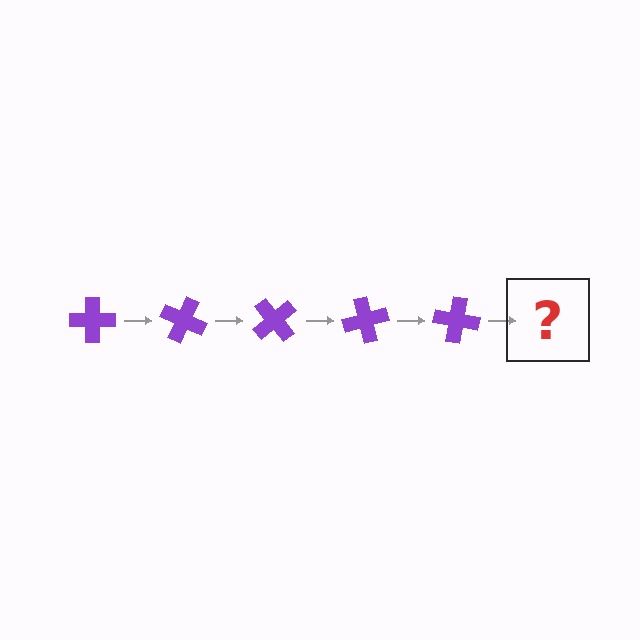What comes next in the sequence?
The next element should be a purple cross rotated 125 degrees.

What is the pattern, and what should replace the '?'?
The pattern is that the cross rotates 25 degrees each step. The '?' should be a purple cross rotated 125 degrees.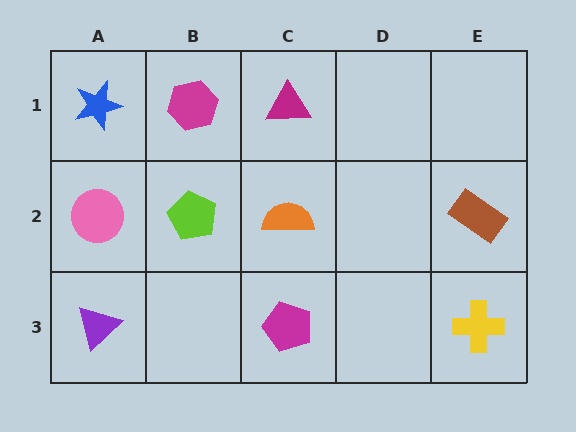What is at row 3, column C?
A magenta pentagon.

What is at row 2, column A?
A pink circle.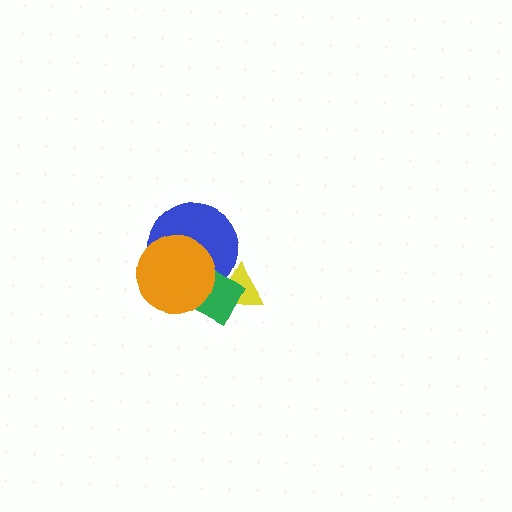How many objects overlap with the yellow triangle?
2 objects overlap with the yellow triangle.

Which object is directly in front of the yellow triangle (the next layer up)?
The blue circle is directly in front of the yellow triangle.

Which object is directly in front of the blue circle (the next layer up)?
The green rectangle is directly in front of the blue circle.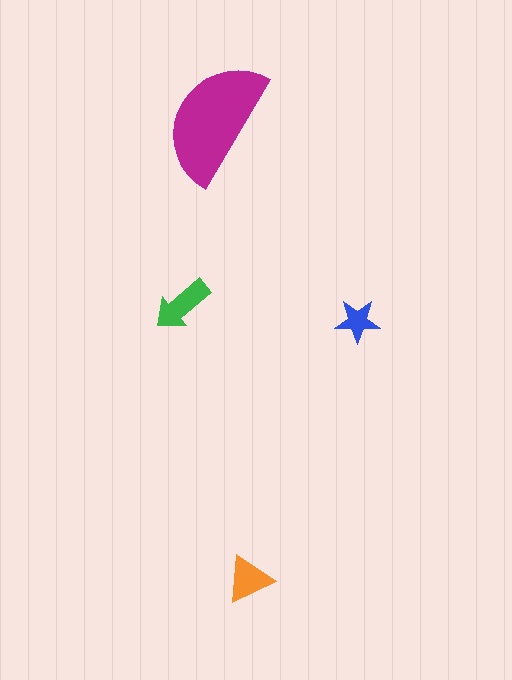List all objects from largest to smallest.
The magenta semicircle, the green arrow, the orange triangle, the blue star.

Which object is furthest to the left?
The green arrow is leftmost.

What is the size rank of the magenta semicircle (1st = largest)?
1st.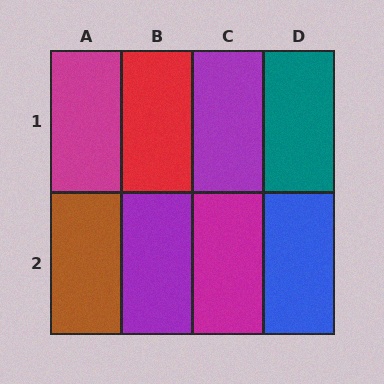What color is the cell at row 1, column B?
Red.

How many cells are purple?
2 cells are purple.